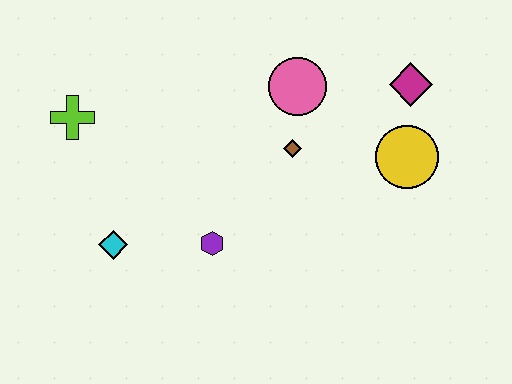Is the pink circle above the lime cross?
Yes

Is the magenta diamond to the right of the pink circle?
Yes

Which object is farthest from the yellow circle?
The lime cross is farthest from the yellow circle.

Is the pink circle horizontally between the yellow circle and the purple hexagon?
Yes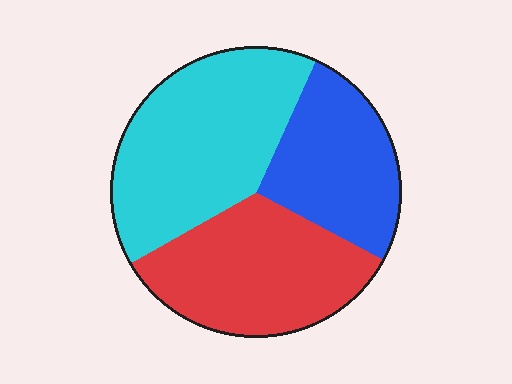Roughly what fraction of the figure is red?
Red takes up between a quarter and a half of the figure.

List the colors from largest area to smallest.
From largest to smallest: cyan, red, blue.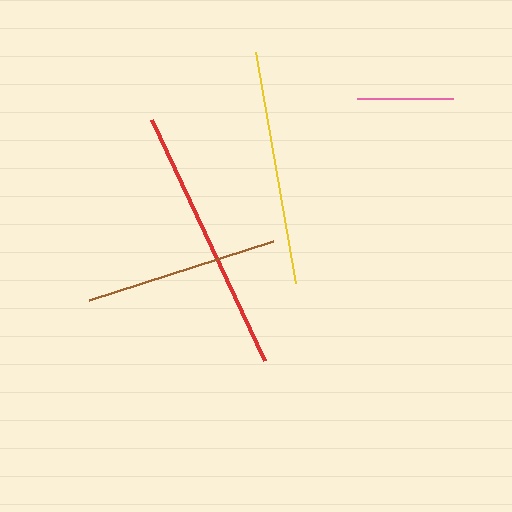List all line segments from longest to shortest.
From longest to shortest: red, yellow, brown, pink.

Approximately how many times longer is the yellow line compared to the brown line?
The yellow line is approximately 1.2 times the length of the brown line.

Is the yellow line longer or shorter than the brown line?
The yellow line is longer than the brown line.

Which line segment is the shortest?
The pink line is the shortest at approximately 95 pixels.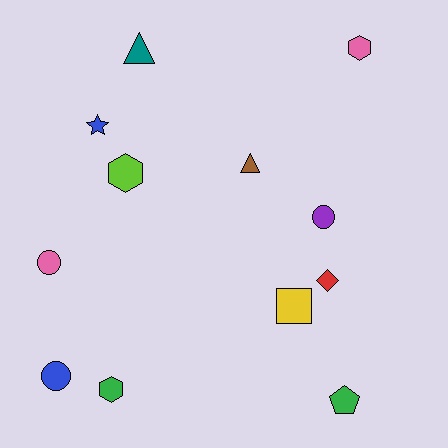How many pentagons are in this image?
There is 1 pentagon.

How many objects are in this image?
There are 12 objects.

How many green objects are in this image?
There are 2 green objects.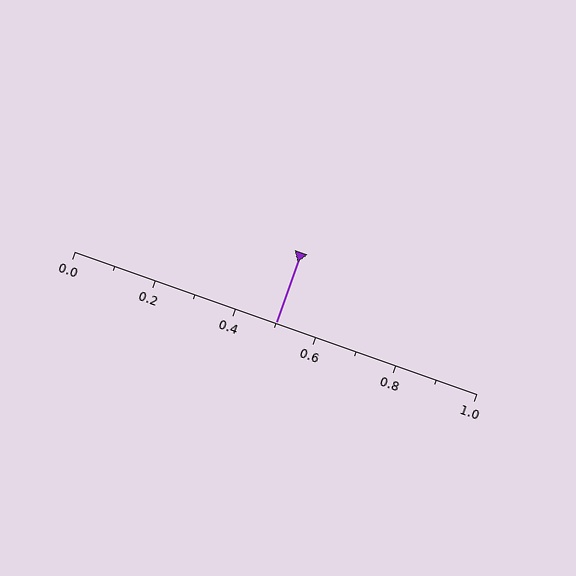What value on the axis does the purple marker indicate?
The marker indicates approximately 0.5.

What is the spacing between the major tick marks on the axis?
The major ticks are spaced 0.2 apart.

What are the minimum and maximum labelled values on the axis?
The axis runs from 0.0 to 1.0.